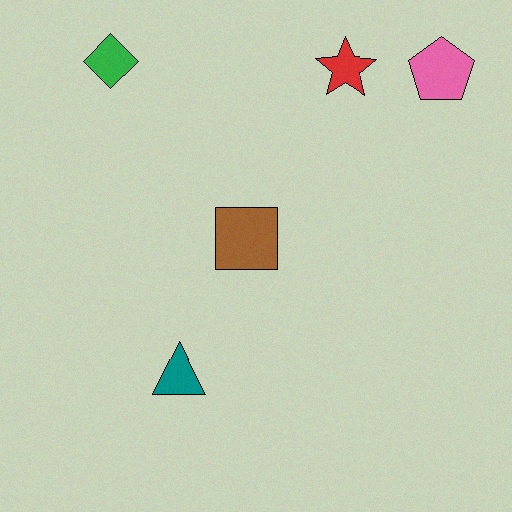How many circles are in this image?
There are no circles.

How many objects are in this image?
There are 5 objects.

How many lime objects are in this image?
There are no lime objects.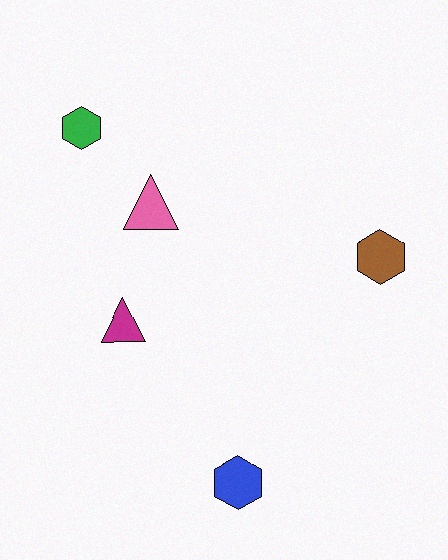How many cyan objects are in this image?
There are no cyan objects.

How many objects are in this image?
There are 5 objects.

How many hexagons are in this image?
There are 3 hexagons.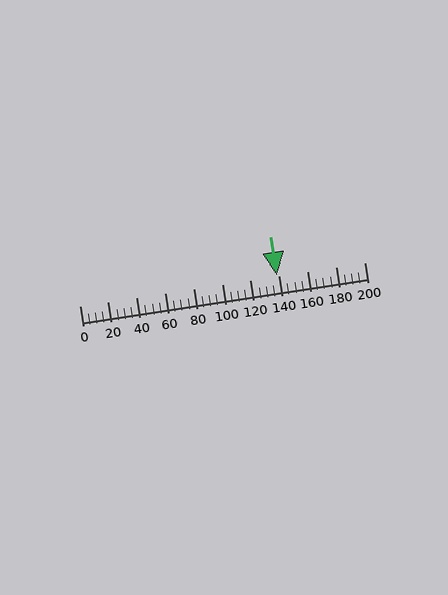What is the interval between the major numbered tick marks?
The major tick marks are spaced 20 units apart.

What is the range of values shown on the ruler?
The ruler shows values from 0 to 200.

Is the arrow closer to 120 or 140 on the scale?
The arrow is closer to 140.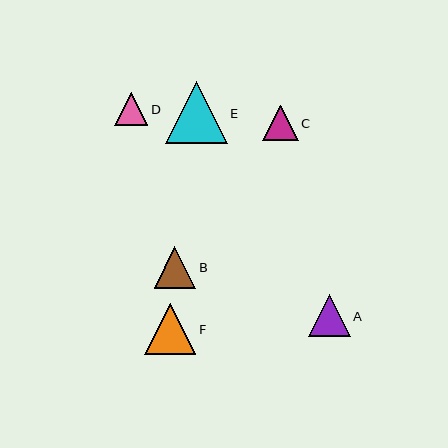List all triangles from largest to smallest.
From largest to smallest: E, F, A, B, C, D.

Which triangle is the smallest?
Triangle D is the smallest with a size of approximately 33 pixels.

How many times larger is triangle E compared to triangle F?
Triangle E is approximately 1.2 times the size of triangle F.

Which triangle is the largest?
Triangle E is the largest with a size of approximately 62 pixels.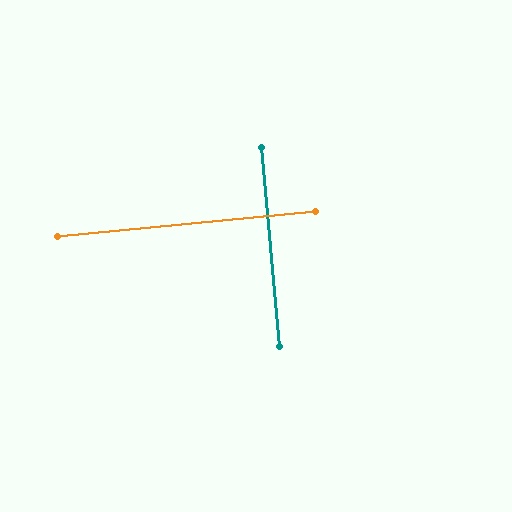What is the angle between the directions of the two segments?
Approximately 89 degrees.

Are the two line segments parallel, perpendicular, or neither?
Perpendicular — they meet at approximately 89°.